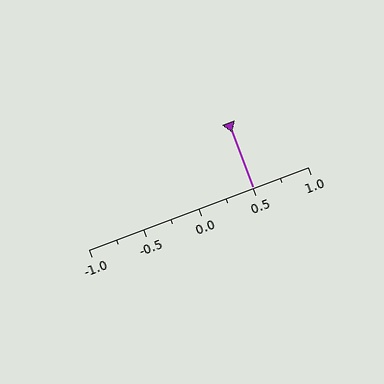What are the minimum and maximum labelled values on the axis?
The axis runs from -1.0 to 1.0.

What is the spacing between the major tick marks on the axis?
The major ticks are spaced 0.5 apart.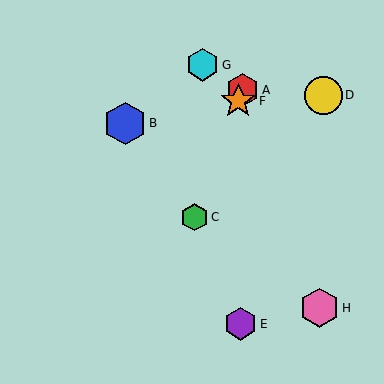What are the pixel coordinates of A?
Object A is at (243, 90).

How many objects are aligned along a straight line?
3 objects (A, C, F) are aligned along a straight line.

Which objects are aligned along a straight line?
Objects A, C, F are aligned along a straight line.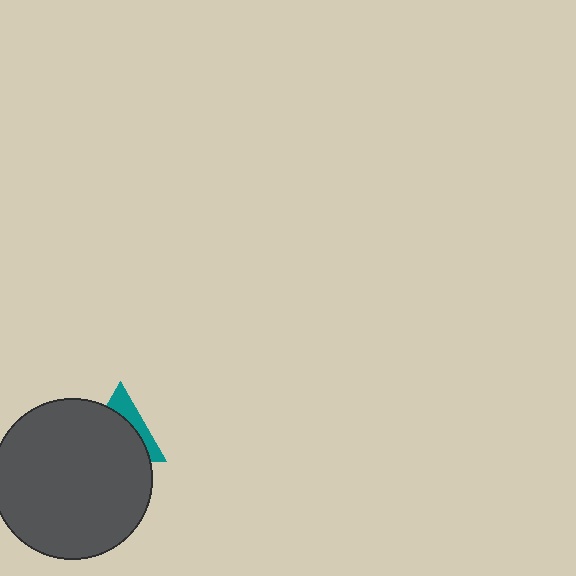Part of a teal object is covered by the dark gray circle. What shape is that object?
It is a triangle.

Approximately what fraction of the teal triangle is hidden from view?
Roughly 68% of the teal triangle is hidden behind the dark gray circle.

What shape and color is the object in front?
The object in front is a dark gray circle.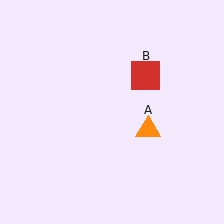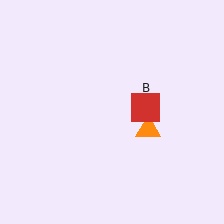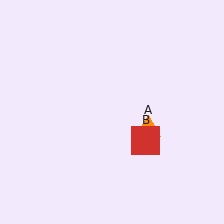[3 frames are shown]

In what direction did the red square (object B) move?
The red square (object B) moved down.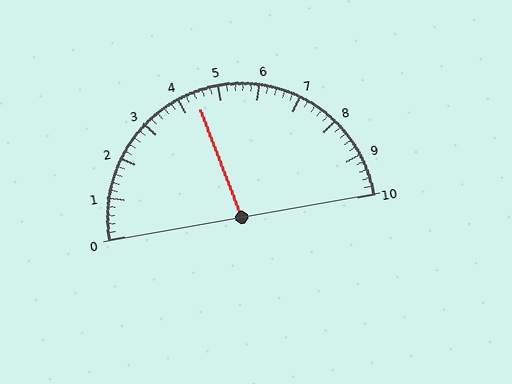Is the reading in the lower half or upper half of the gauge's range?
The reading is in the lower half of the range (0 to 10).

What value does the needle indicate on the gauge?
The needle indicates approximately 4.4.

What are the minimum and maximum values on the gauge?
The gauge ranges from 0 to 10.